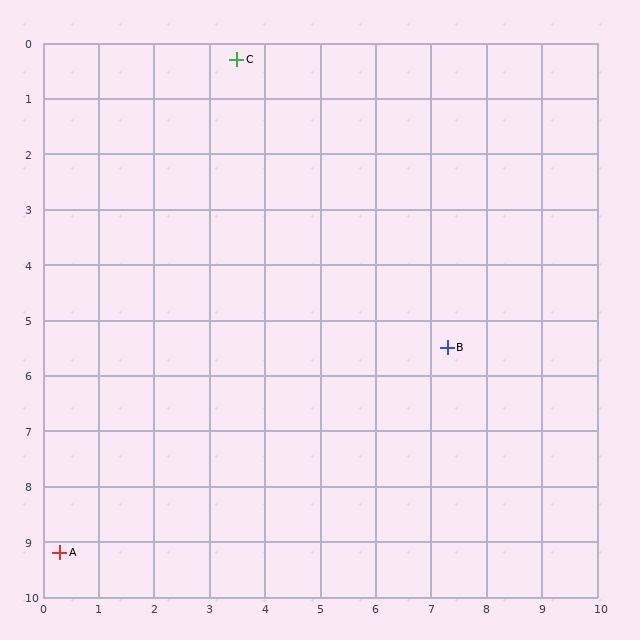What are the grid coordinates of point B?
Point B is at approximately (7.3, 5.5).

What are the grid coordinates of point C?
Point C is at approximately (3.5, 0.3).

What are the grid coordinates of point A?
Point A is at approximately (0.3, 9.2).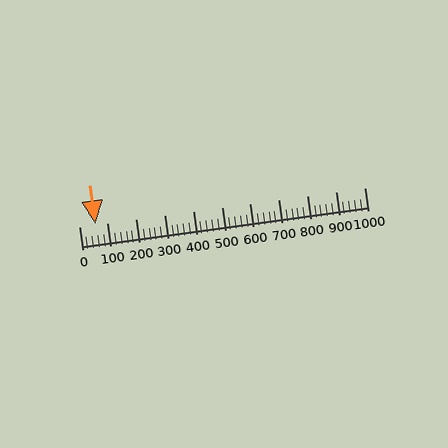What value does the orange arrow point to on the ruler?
The orange arrow points to approximately 59.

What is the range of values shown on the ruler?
The ruler shows values from 0 to 1000.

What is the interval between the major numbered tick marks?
The major tick marks are spaced 100 units apart.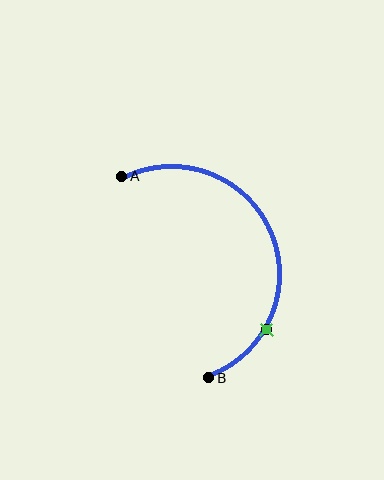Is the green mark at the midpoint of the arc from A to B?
No. The green mark lies on the arc but is closer to endpoint B. The arc midpoint would be at the point on the curve equidistant along the arc from both A and B.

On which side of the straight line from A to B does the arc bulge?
The arc bulges to the right of the straight line connecting A and B.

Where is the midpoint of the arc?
The arc midpoint is the point on the curve farthest from the straight line joining A and B. It sits to the right of that line.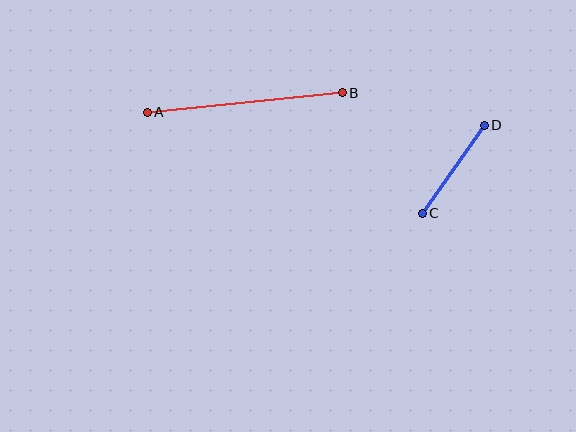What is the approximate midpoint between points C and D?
The midpoint is at approximately (453, 169) pixels.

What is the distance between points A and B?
The distance is approximately 196 pixels.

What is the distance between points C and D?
The distance is approximately 108 pixels.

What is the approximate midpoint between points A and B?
The midpoint is at approximately (245, 103) pixels.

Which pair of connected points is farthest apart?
Points A and B are farthest apart.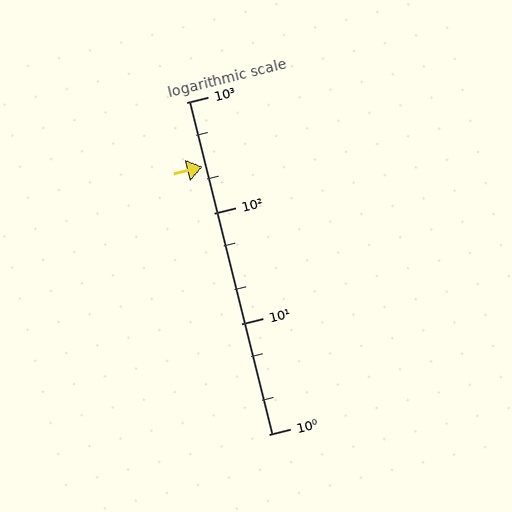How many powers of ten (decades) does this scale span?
The scale spans 3 decades, from 1 to 1000.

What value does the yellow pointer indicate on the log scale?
The pointer indicates approximately 260.